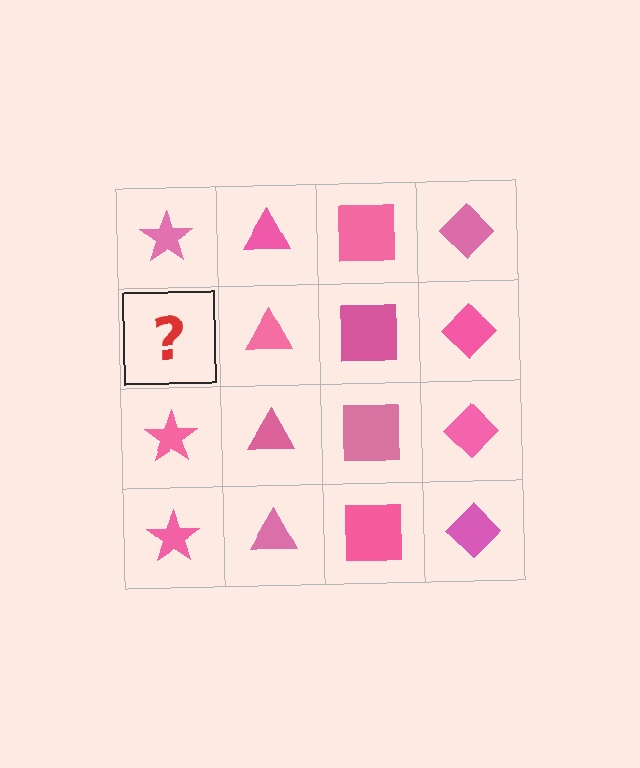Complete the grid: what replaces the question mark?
The question mark should be replaced with a pink star.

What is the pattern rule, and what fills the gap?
The rule is that each column has a consistent shape. The gap should be filled with a pink star.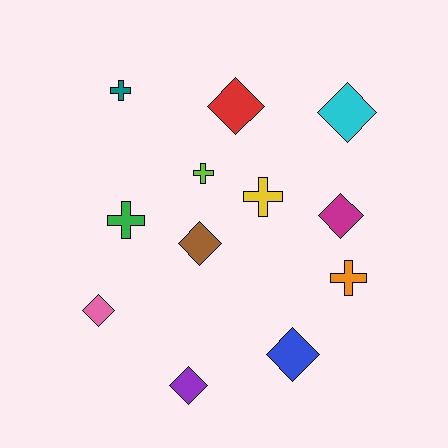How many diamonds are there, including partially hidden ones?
There are 7 diamonds.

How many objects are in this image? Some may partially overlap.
There are 12 objects.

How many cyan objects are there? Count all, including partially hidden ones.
There is 1 cyan object.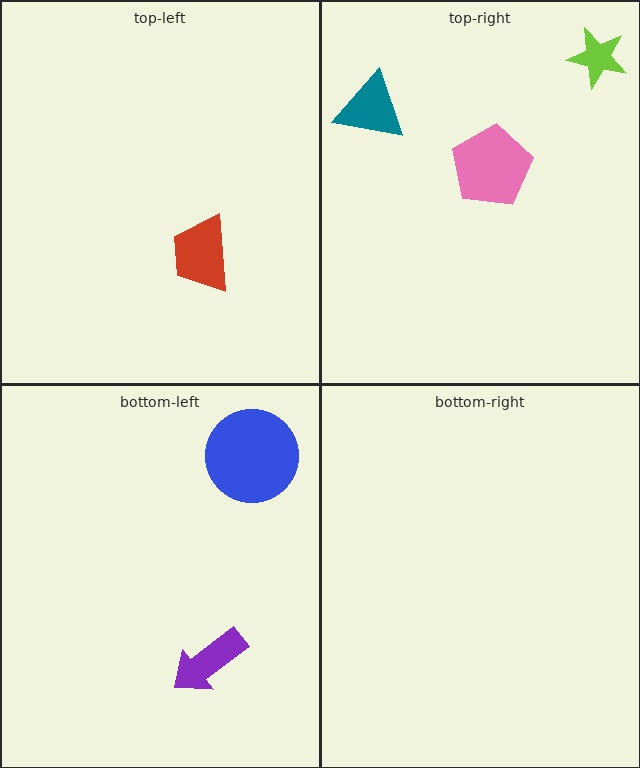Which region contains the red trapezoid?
The top-left region.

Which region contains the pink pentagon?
The top-right region.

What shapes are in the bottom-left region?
The blue circle, the purple arrow.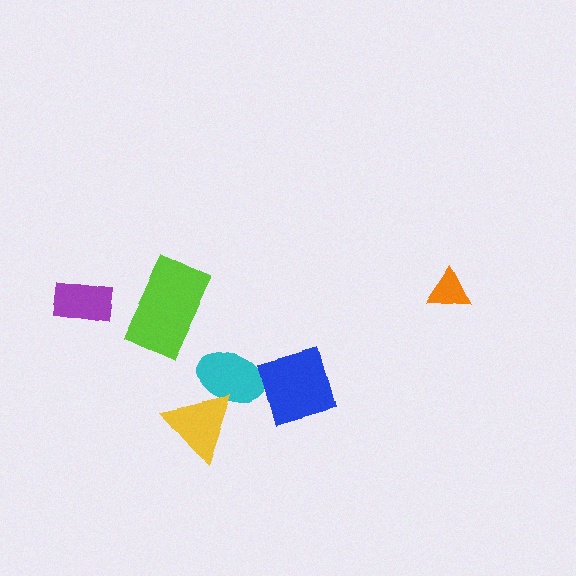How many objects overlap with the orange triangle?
0 objects overlap with the orange triangle.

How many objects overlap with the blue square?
0 objects overlap with the blue square.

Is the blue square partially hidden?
No, no other shape covers it.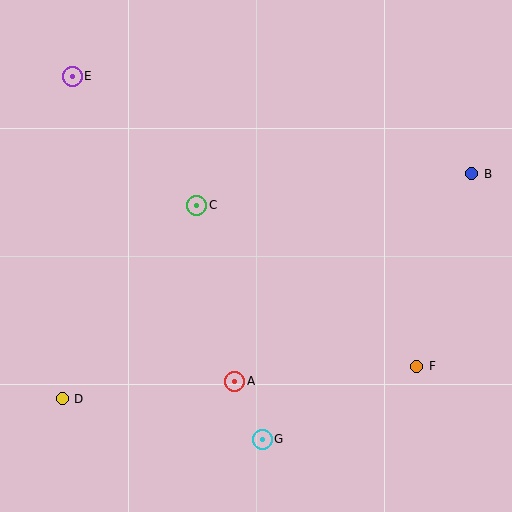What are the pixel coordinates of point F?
Point F is at (417, 366).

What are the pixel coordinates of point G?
Point G is at (262, 439).